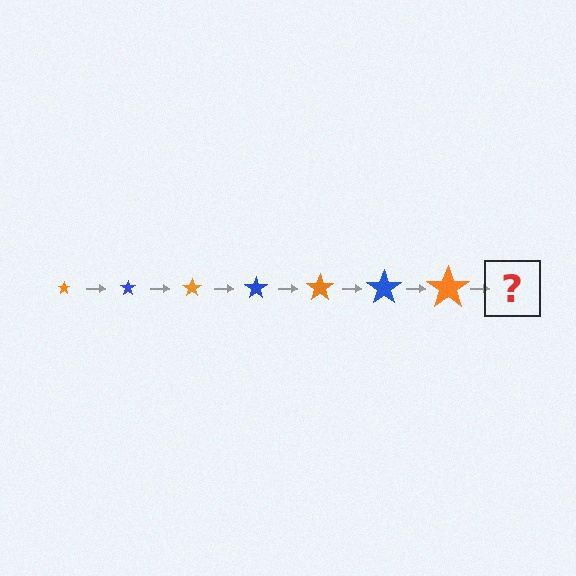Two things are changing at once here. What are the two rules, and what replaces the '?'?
The two rules are that the star grows larger each step and the color cycles through orange and blue. The '?' should be a blue star, larger than the previous one.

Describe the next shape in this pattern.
It should be a blue star, larger than the previous one.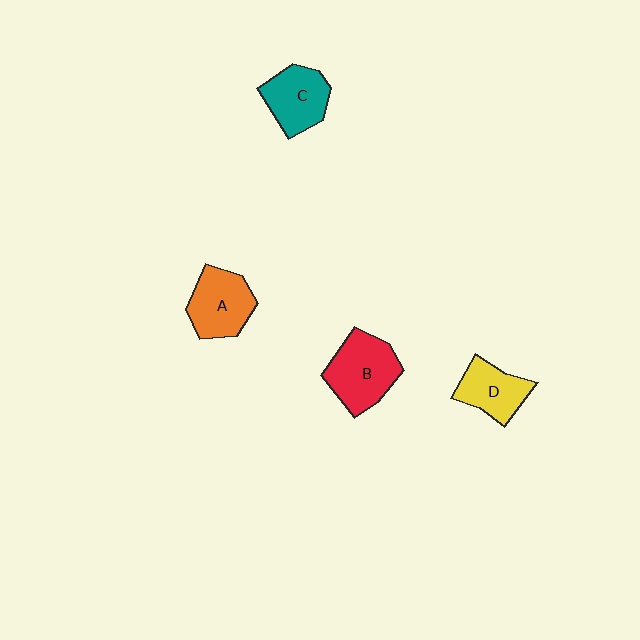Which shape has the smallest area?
Shape D (yellow).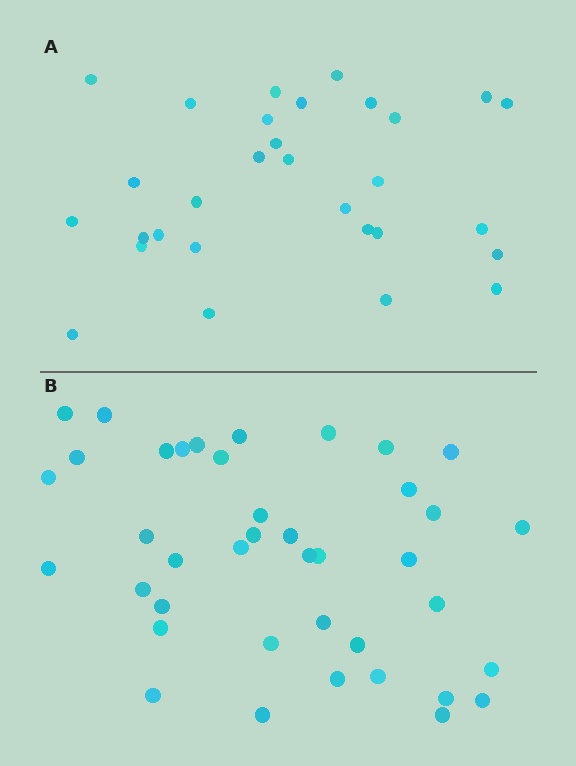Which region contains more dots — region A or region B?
Region B (the bottom region) has more dots.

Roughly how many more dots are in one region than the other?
Region B has roughly 10 or so more dots than region A.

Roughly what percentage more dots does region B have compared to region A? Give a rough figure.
About 35% more.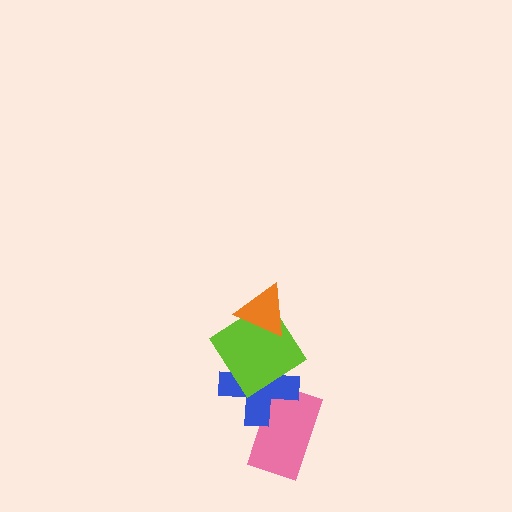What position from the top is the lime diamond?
The lime diamond is 2nd from the top.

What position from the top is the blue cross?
The blue cross is 3rd from the top.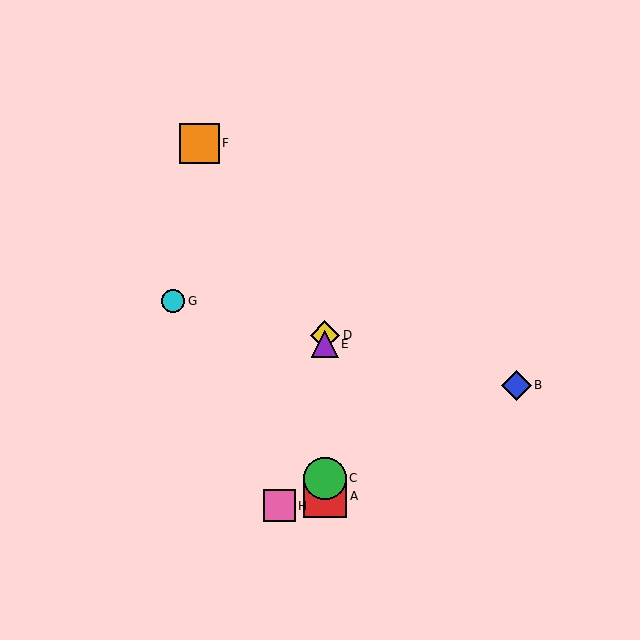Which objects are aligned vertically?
Objects A, C, D, E are aligned vertically.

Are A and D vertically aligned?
Yes, both are at x≈325.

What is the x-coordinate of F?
Object F is at x≈200.